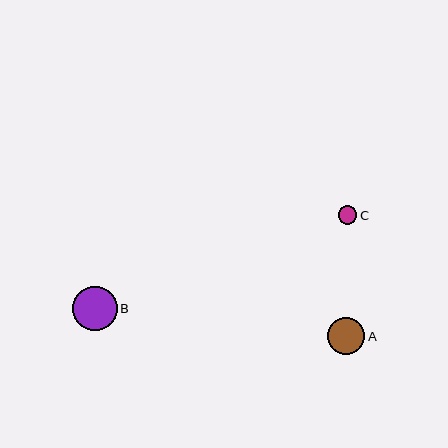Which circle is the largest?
Circle B is the largest with a size of approximately 44 pixels.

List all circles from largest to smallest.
From largest to smallest: B, A, C.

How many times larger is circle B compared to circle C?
Circle B is approximately 2.4 times the size of circle C.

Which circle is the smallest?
Circle C is the smallest with a size of approximately 19 pixels.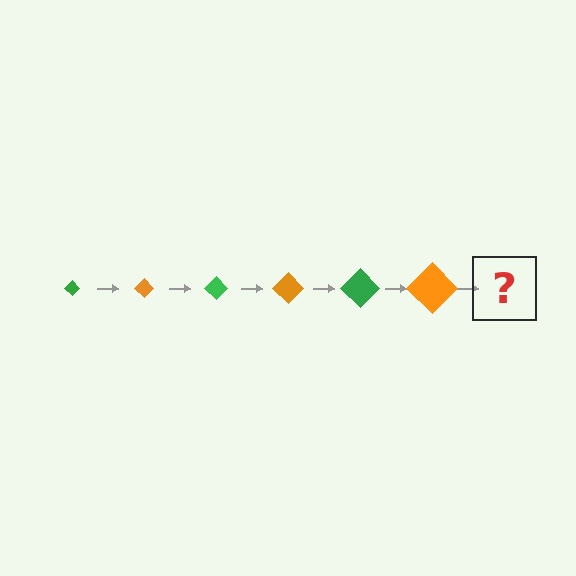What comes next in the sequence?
The next element should be a green diamond, larger than the previous one.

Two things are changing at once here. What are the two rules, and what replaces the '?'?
The two rules are that the diamond grows larger each step and the color cycles through green and orange. The '?' should be a green diamond, larger than the previous one.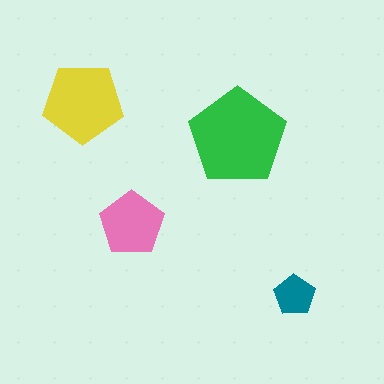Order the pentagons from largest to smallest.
the green one, the yellow one, the pink one, the teal one.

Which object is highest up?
The yellow pentagon is topmost.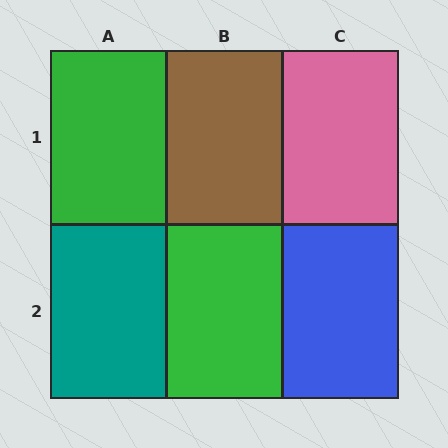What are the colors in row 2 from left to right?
Teal, green, blue.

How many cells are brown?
1 cell is brown.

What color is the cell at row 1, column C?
Pink.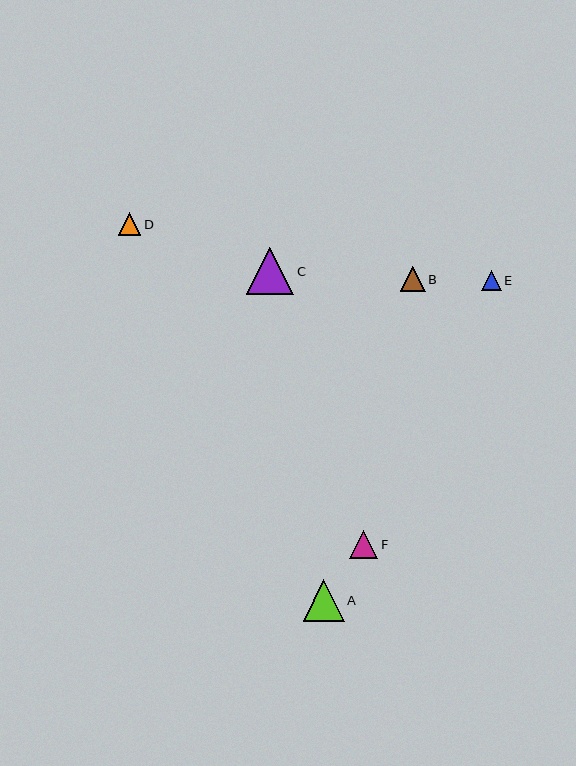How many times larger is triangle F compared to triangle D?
Triangle F is approximately 1.2 times the size of triangle D.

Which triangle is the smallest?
Triangle E is the smallest with a size of approximately 19 pixels.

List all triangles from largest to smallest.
From largest to smallest: C, A, F, B, D, E.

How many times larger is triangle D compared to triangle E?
Triangle D is approximately 1.2 times the size of triangle E.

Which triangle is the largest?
Triangle C is the largest with a size of approximately 47 pixels.